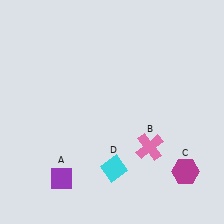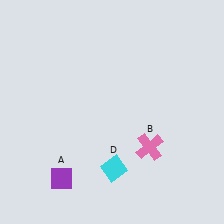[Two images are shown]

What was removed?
The magenta hexagon (C) was removed in Image 2.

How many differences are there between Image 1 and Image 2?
There is 1 difference between the two images.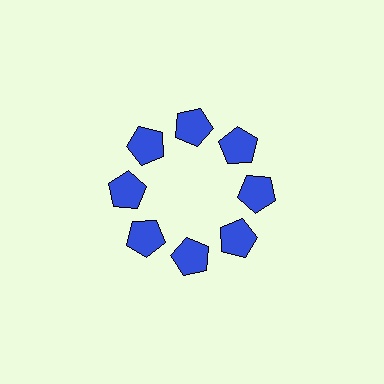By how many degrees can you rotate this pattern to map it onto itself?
The pattern maps onto itself every 45 degrees of rotation.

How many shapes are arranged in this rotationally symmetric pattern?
There are 8 shapes, arranged in 8 groups of 1.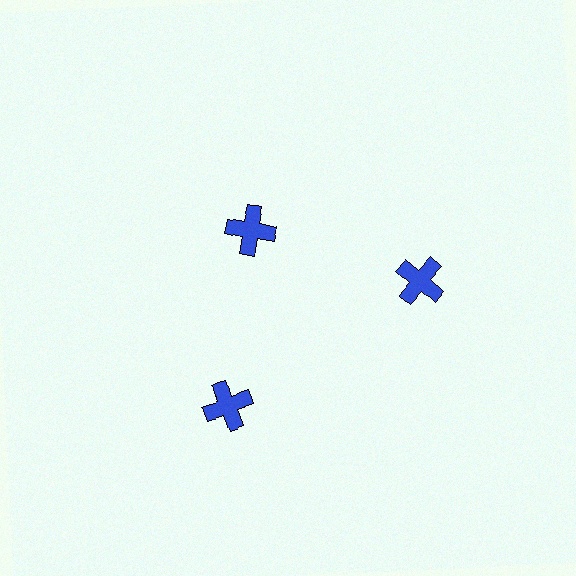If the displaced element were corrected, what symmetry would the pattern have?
It would have 3-fold rotational symmetry — the pattern would map onto itself every 120 degrees.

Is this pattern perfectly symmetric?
No. The 3 blue crosses are arranged in a ring, but one element near the 11 o'clock position is pulled inward toward the center, breaking the 3-fold rotational symmetry.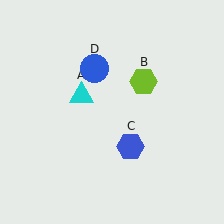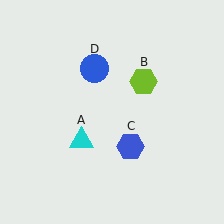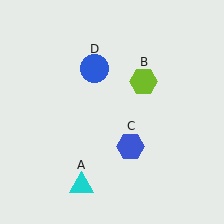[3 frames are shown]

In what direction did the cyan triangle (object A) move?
The cyan triangle (object A) moved down.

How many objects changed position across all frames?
1 object changed position: cyan triangle (object A).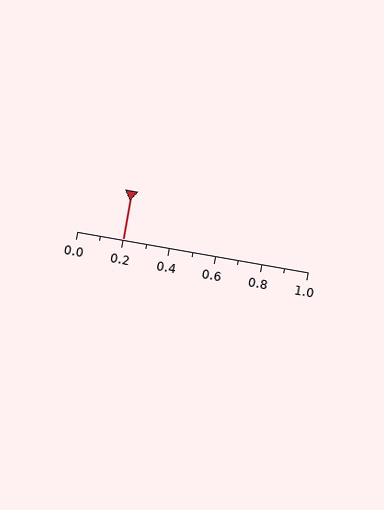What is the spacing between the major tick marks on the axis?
The major ticks are spaced 0.2 apart.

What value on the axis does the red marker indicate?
The marker indicates approximately 0.2.